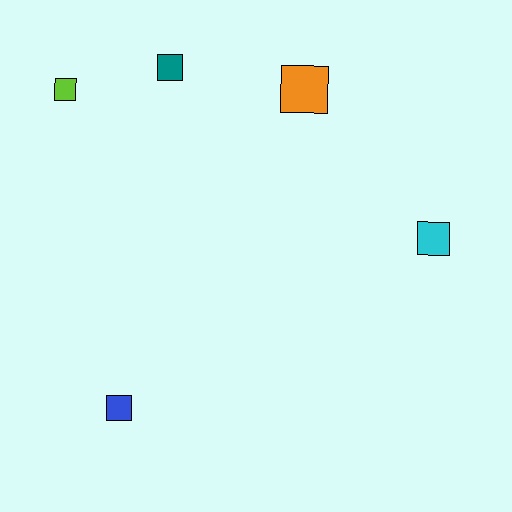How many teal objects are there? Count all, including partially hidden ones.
There is 1 teal object.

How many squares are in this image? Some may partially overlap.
There are 5 squares.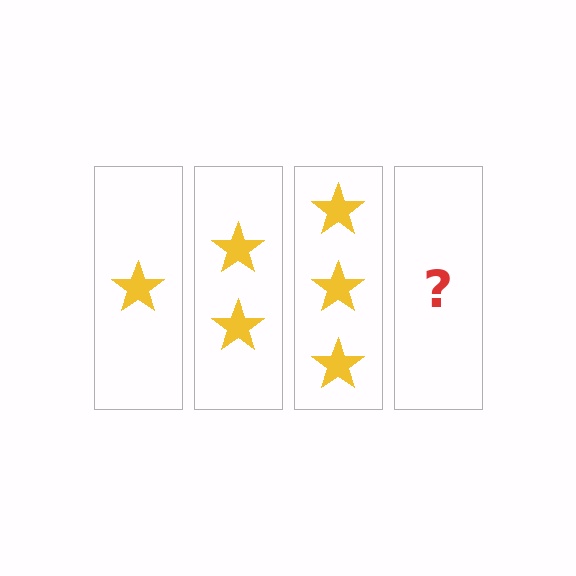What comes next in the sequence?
The next element should be 4 stars.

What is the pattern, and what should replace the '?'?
The pattern is that each step adds one more star. The '?' should be 4 stars.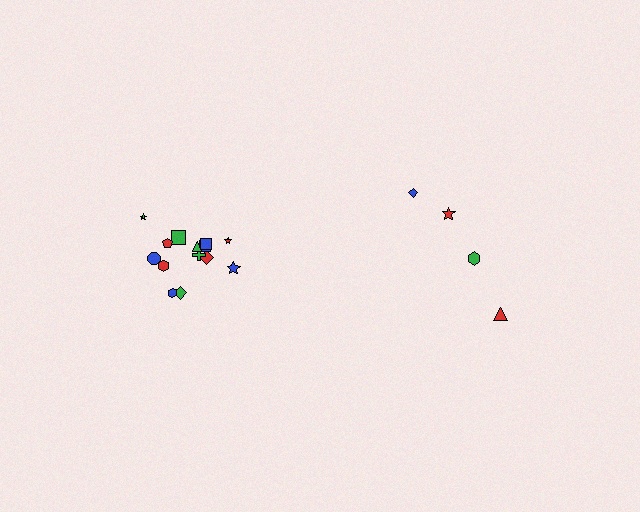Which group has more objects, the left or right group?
The left group.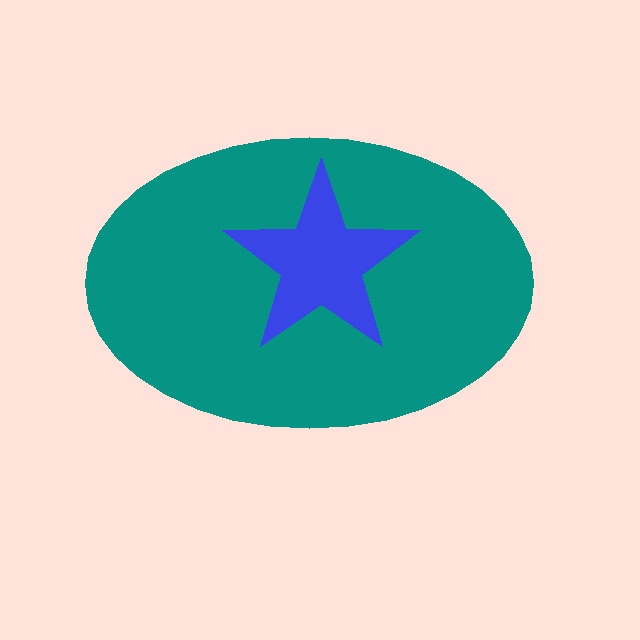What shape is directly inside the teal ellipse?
The blue star.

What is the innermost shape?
The blue star.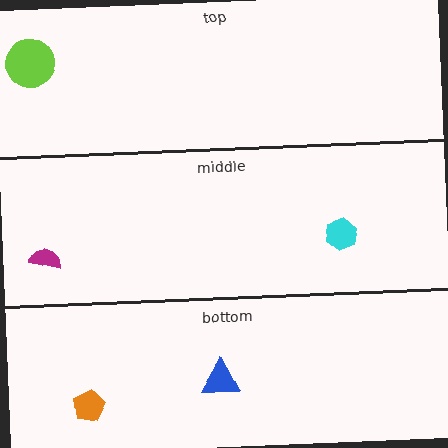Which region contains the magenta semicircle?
The middle region.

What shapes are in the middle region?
The cyan hexagon, the magenta semicircle.